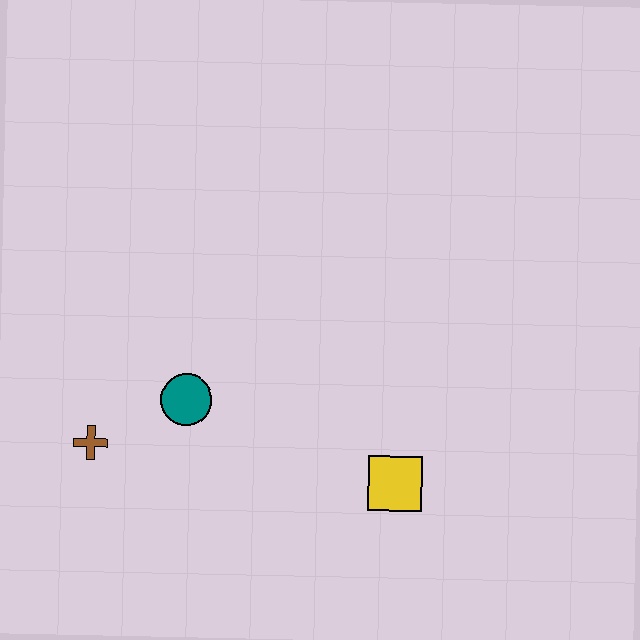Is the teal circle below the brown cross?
No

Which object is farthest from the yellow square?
The brown cross is farthest from the yellow square.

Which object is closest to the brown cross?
The teal circle is closest to the brown cross.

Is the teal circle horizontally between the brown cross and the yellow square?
Yes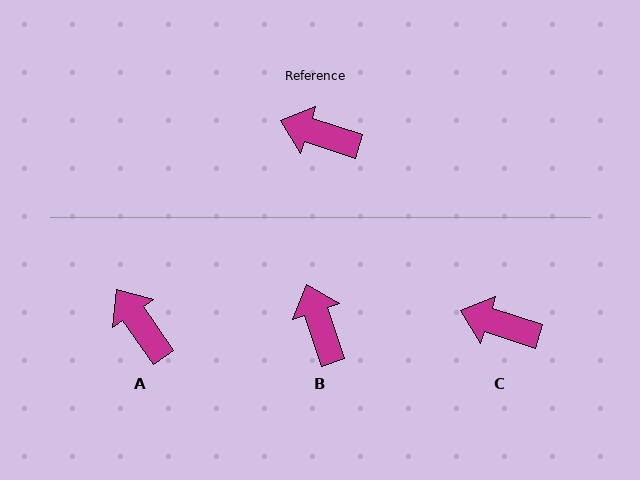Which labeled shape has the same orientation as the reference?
C.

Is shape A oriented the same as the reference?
No, it is off by about 37 degrees.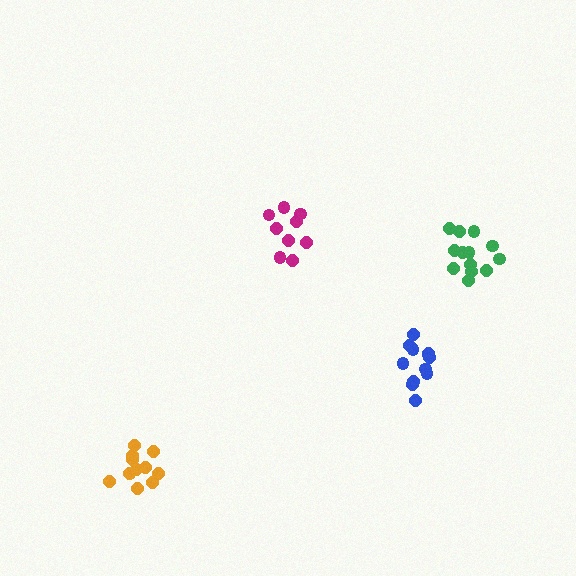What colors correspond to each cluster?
The clusters are colored: magenta, orange, green, blue.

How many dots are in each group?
Group 1: 9 dots, Group 2: 12 dots, Group 3: 13 dots, Group 4: 12 dots (46 total).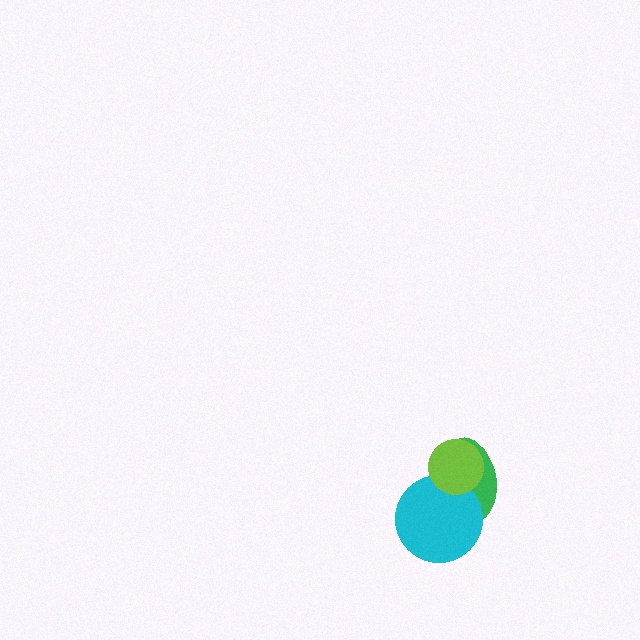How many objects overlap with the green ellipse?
2 objects overlap with the green ellipse.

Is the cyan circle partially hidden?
Yes, it is partially covered by another shape.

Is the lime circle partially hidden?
No, no other shape covers it.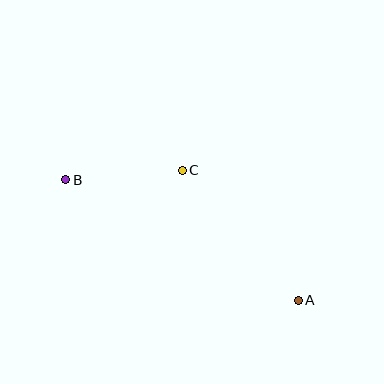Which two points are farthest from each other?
Points A and B are farthest from each other.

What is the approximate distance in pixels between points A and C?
The distance between A and C is approximately 174 pixels.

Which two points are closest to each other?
Points B and C are closest to each other.